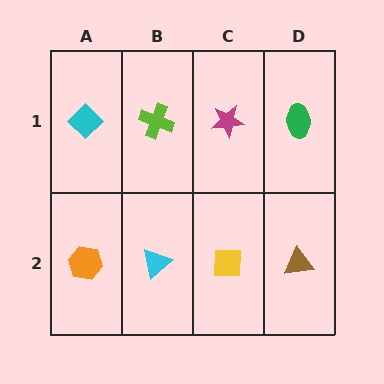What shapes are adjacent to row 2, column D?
A green ellipse (row 1, column D), a yellow square (row 2, column C).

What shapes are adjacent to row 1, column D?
A brown triangle (row 2, column D), a magenta star (row 1, column C).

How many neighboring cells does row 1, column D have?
2.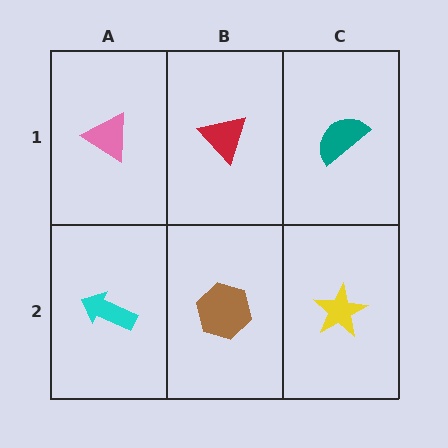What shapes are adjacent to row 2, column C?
A teal semicircle (row 1, column C), a brown hexagon (row 2, column B).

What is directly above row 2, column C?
A teal semicircle.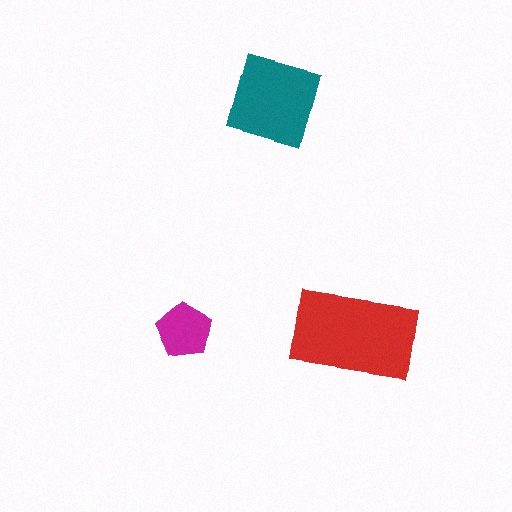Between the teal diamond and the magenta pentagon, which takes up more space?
The teal diamond.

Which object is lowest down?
The magenta pentagon is bottommost.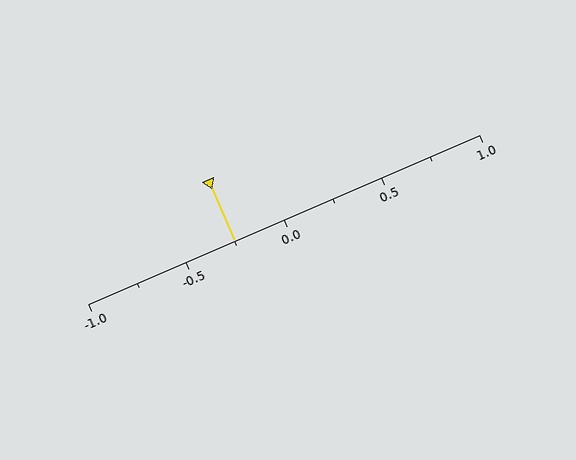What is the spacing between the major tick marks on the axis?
The major ticks are spaced 0.5 apart.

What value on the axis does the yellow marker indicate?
The marker indicates approximately -0.25.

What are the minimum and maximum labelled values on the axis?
The axis runs from -1.0 to 1.0.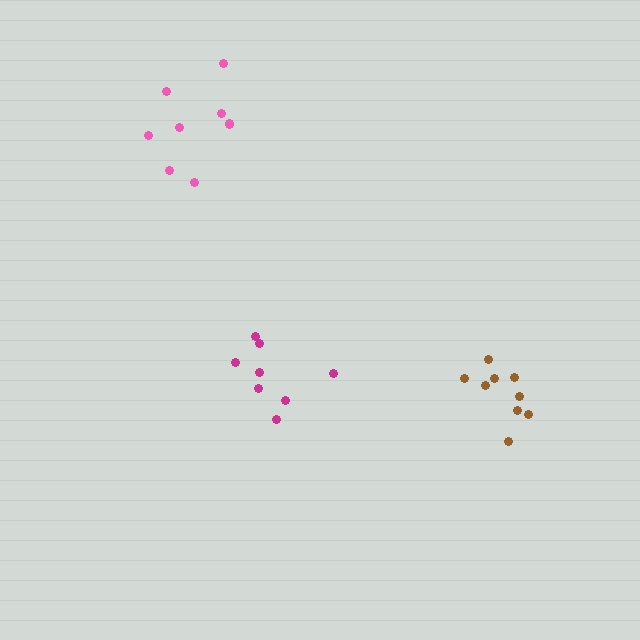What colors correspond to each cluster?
The clusters are colored: pink, brown, magenta.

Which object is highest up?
The pink cluster is topmost.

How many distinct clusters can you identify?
There are 3 distinct clusters.